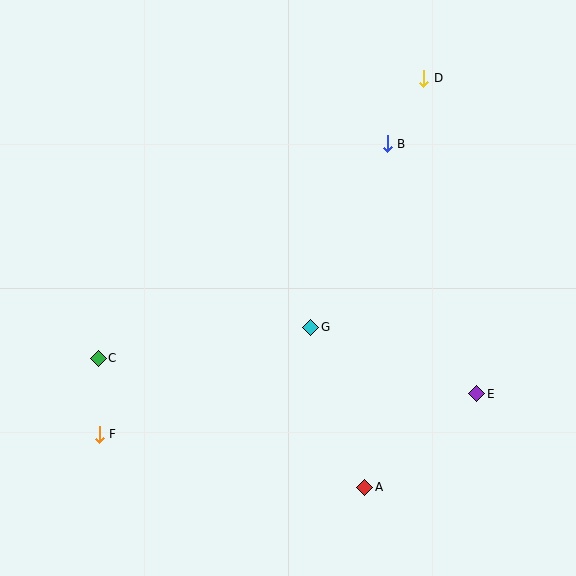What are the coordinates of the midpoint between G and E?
The midpoint between G and E is at (394, 360).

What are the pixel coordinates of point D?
Point D is at (424, 78).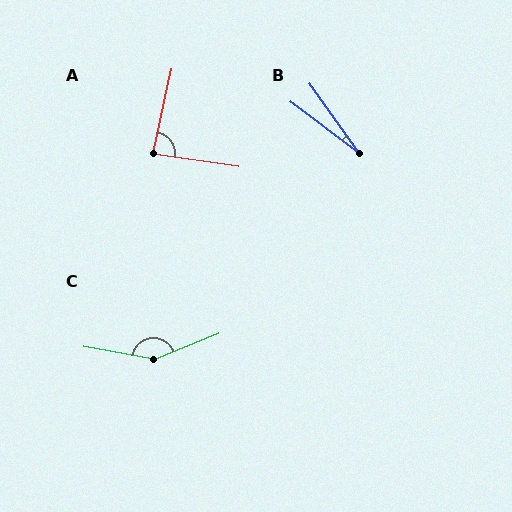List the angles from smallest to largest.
B (17°), A (86°), C (148°).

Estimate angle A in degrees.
Approximately 86 degrees.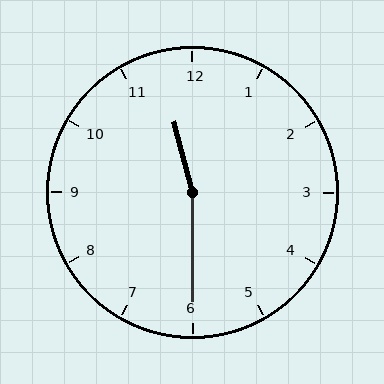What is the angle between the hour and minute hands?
Approximately 165 degrees.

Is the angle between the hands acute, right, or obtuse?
It is obtuse.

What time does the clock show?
11:30.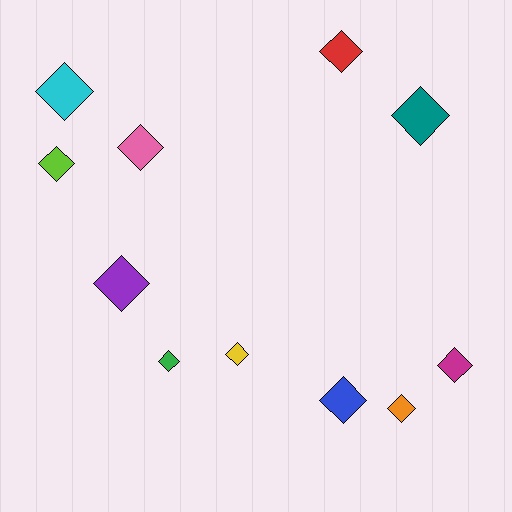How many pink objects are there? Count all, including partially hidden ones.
There is 1 pink object.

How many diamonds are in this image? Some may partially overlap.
There are 11 diamonds.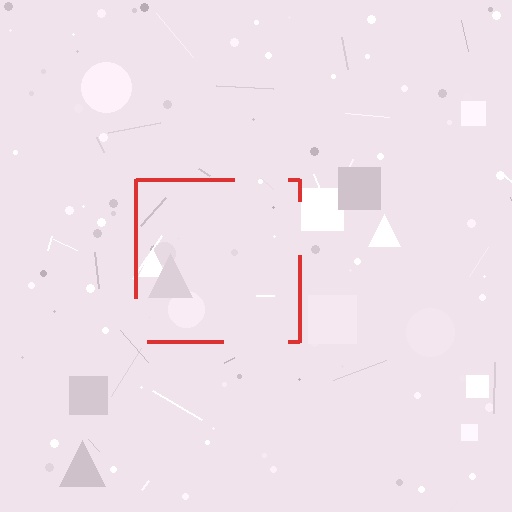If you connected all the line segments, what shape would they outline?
They would outline a square.